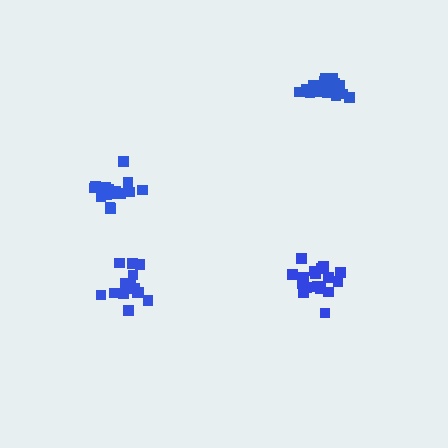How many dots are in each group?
Group 1: 17 dots, Group 2: 18 dots, Group 3: 15 dots, Group 4: 20 dots (70 total).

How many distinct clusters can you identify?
There are 4 distinct clusters.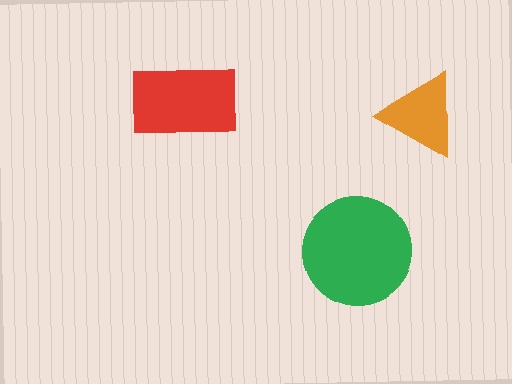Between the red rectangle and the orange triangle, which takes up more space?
The red rectangle.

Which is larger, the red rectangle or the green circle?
The green circle.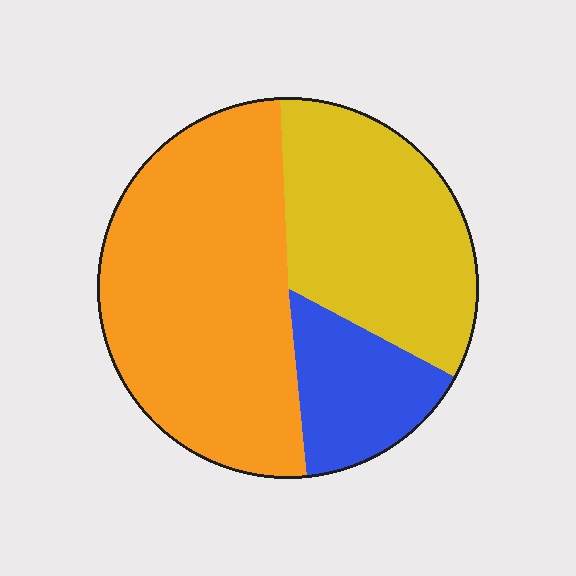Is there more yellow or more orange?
Orange.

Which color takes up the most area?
Orange, at roughly 50%.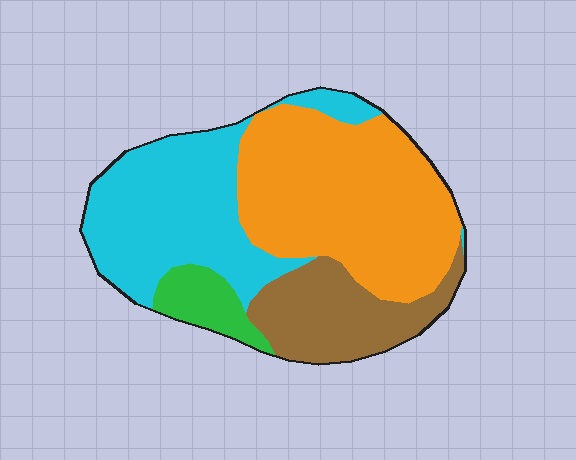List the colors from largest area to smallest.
From largest to smallest: orange, cyan, brown, green.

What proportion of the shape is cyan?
Cyan covers 33% of the shape.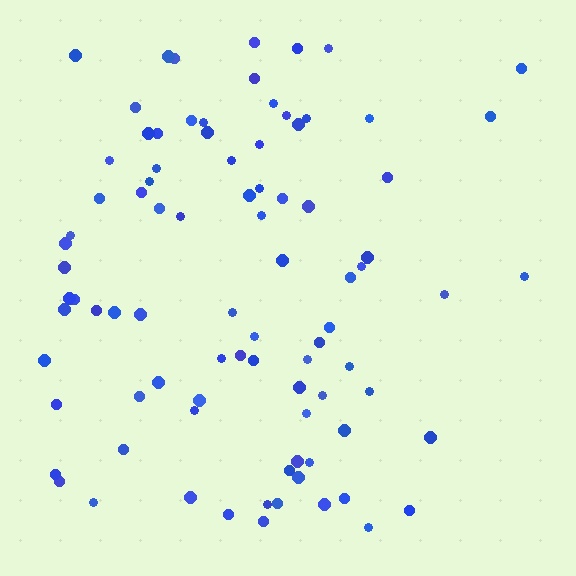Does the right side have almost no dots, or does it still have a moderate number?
Still a moderate number, just noticeably fewer than the left.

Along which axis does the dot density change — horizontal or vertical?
Horizontal.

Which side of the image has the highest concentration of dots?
The left.